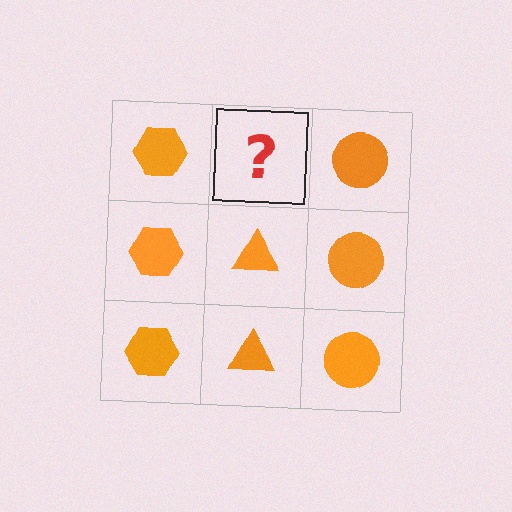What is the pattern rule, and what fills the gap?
The rule is that each column has a consistent shape. The gap should be filled with an orange triangle.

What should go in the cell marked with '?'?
The missing cell should contain an orange triangle.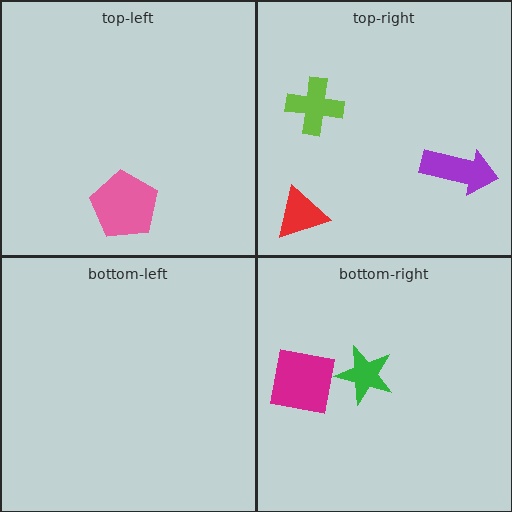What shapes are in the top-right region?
The lime cross, the purple arrow, the red triangle.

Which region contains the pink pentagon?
The top-left region.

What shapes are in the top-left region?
The pink pentagon.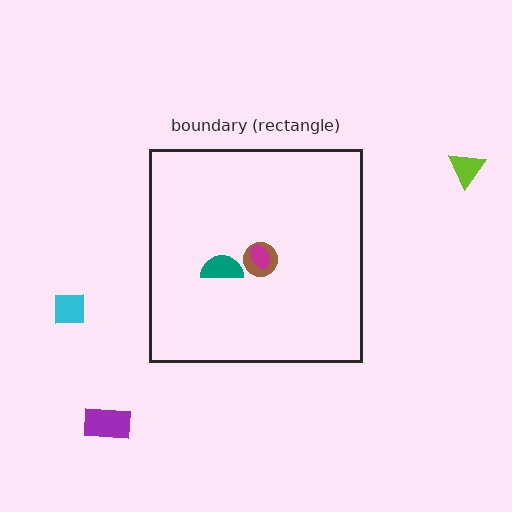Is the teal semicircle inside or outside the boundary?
Inside.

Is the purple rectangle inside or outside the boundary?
Outside.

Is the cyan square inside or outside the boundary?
Outside.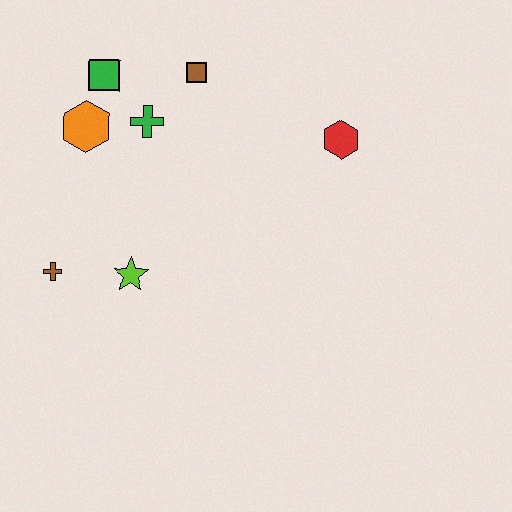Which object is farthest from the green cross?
The red hexagon is farthest from the green cross.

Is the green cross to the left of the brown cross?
No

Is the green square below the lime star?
No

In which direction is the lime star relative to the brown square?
The lime star is below the brown square.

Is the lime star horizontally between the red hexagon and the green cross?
No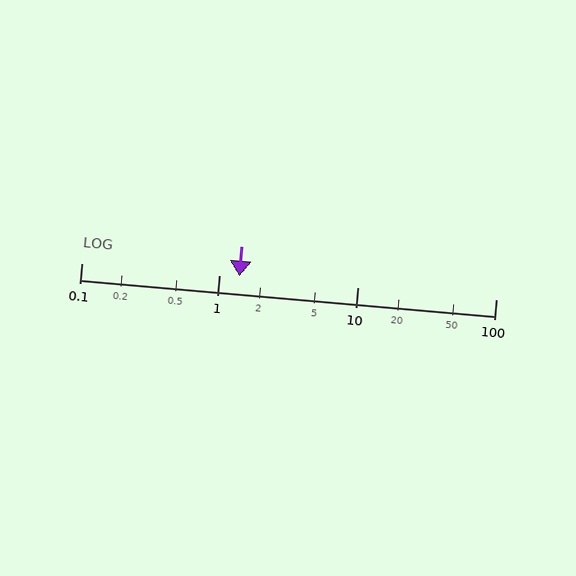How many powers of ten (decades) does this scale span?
The scale spans 3 decades, from 0.1 to 100.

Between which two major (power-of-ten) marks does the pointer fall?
The pointer is between 1 and 10.